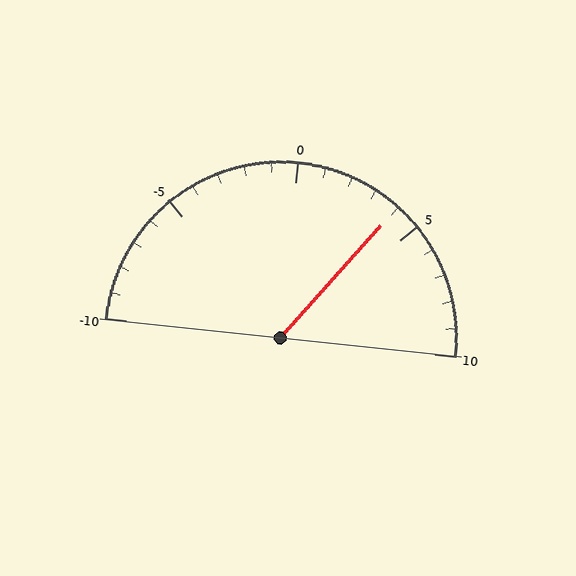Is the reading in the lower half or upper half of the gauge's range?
The reading is in the upper half of the range (-10 to 10).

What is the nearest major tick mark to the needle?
The nearest major tick mark is 5.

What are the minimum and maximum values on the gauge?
The gauge ranges from -10 to 10.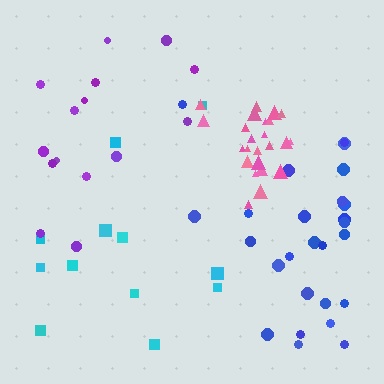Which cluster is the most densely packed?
Pink.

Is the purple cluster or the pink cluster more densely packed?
Pink.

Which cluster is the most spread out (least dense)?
Cyan.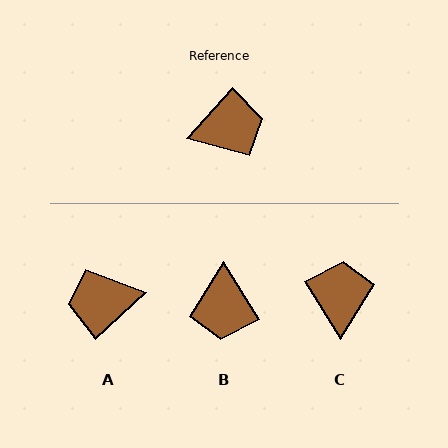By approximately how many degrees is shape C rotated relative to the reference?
Approximately 74 degrees counter-clockwise.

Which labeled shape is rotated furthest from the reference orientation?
A, about 175 degrees away.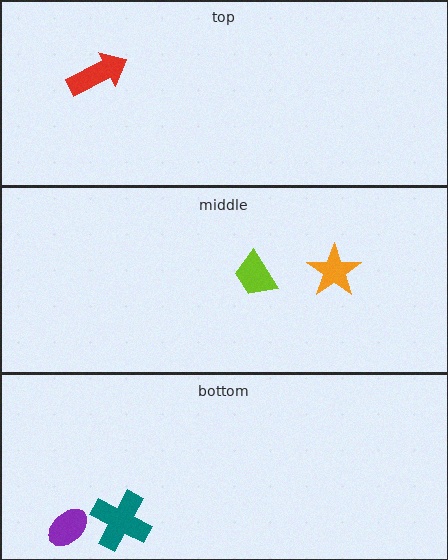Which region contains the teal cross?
The bottom region.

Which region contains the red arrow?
The top region.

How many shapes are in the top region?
1.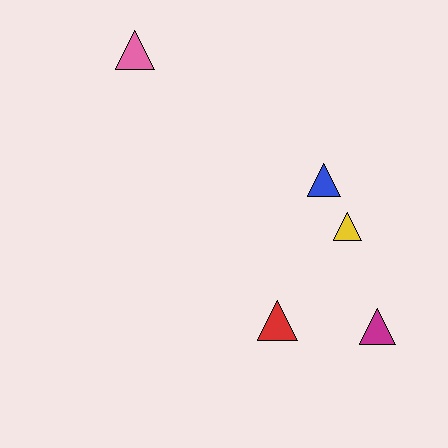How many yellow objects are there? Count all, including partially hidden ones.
There is 1 yellow object.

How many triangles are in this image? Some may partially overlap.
There are 5 triangles.